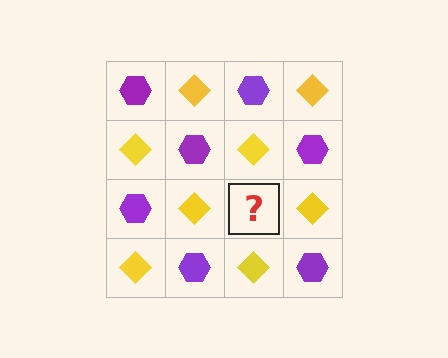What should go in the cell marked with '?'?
The missing cell should contain a purple hexagon.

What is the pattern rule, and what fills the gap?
The rule is that it alternates purple hexagon and yellow diamond in a checkerboard pattern. The gap should be filled with a purple hexagon.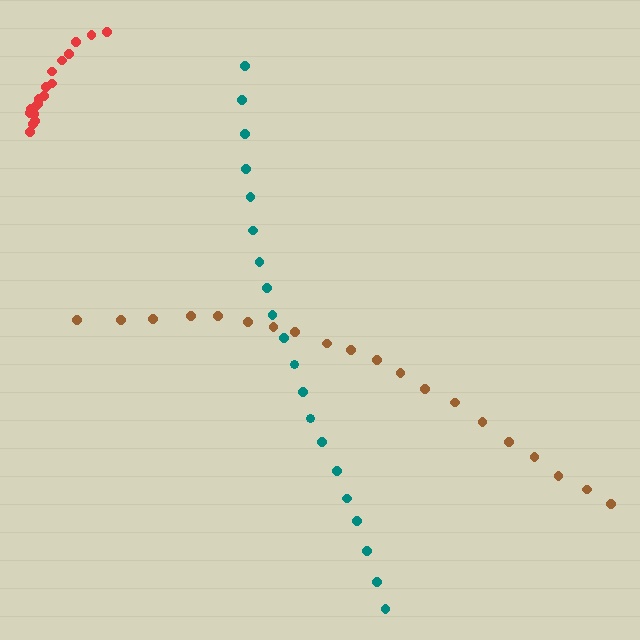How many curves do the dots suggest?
There are 3 distinct paths.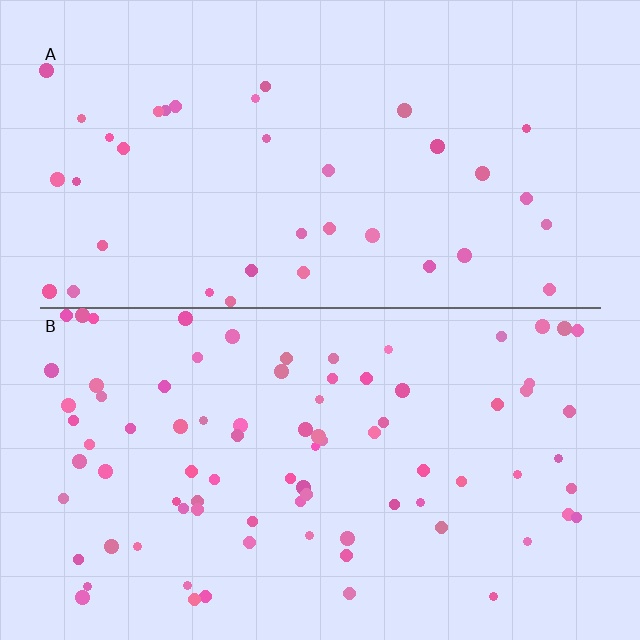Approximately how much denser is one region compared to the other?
Approximately 2.2× — region B over region A.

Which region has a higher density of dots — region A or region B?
B (the bottom).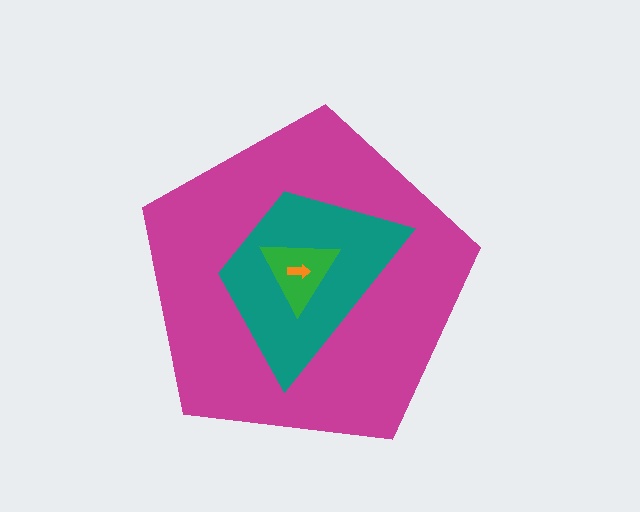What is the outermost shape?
The magenta pentagon.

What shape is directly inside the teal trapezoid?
The green triangle.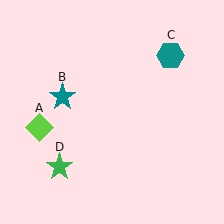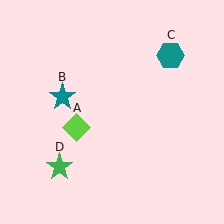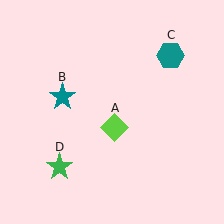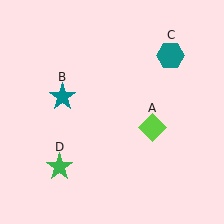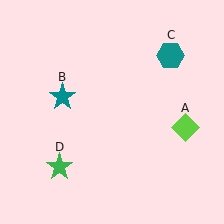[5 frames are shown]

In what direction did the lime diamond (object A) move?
The lime diamond (object A) moved right.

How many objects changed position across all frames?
1 object changed position: lime diamond (object A).